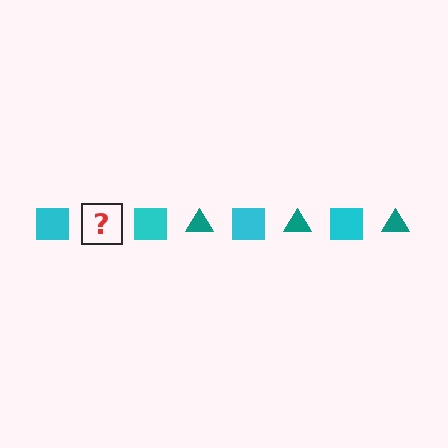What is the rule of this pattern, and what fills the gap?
The rule is that the pattern alternates between cyan square and teal triangle. The gap should be filled with a teal triangle.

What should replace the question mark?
The question mark should be replaced with a teal triangle.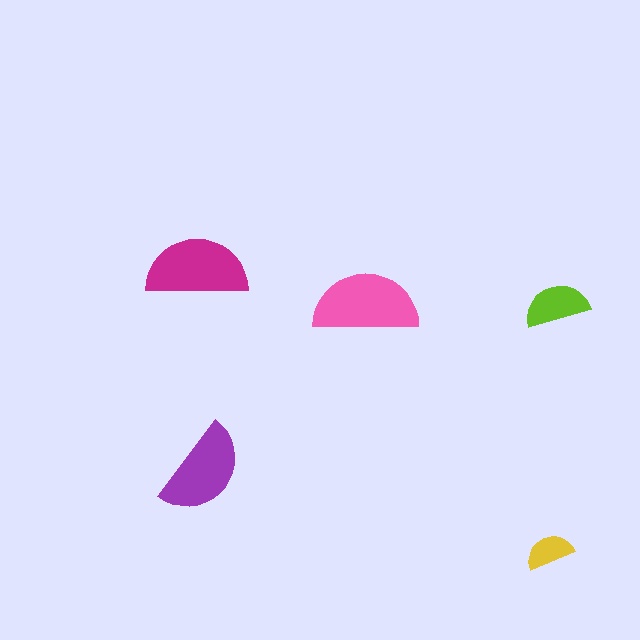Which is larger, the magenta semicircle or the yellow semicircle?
The magenta one.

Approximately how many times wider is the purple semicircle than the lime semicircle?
About 1.5 times wider.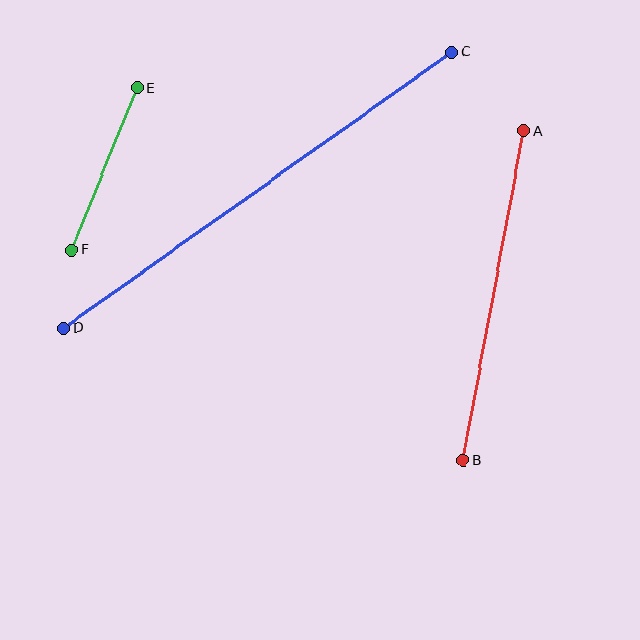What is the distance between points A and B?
The distance is approximately 335 pixels.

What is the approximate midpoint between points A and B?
The midpoint is at approximately (494, 296) pixels.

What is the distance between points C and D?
The distance is approximately 476 pixels.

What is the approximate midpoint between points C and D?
The midpoint is at approximately (258, 190) pixels.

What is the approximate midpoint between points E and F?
The midpoint is at approximately (104, 169) pixels.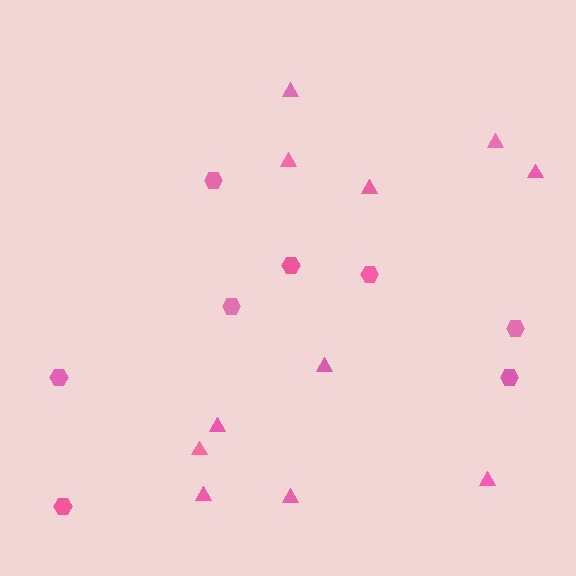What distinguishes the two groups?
There are 2 groups: one group of hexagons (8) and one group of triangles (11).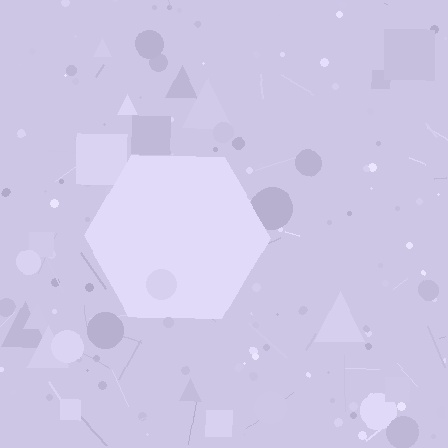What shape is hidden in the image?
A hexagon is hidden in the image.